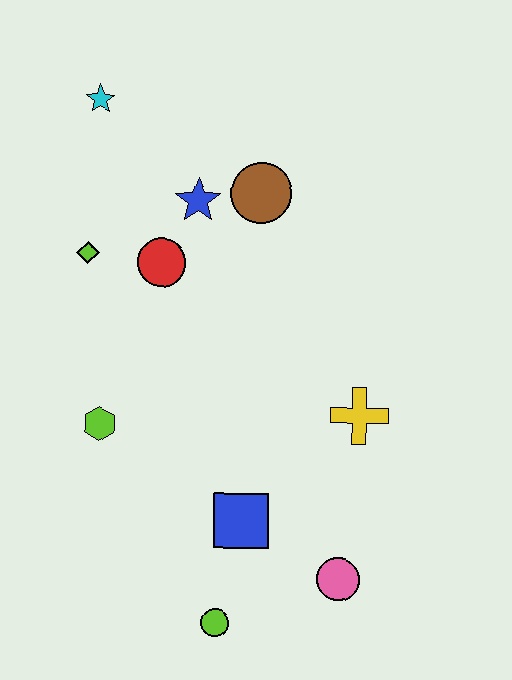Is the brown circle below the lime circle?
No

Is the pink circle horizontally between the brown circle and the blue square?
No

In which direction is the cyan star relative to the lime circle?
The cyan star is above the lime circle.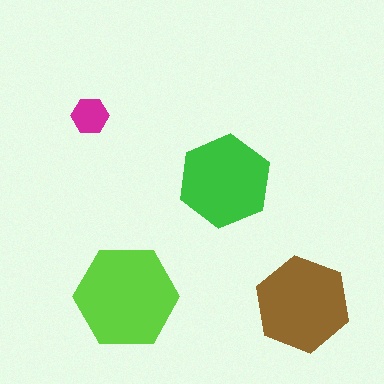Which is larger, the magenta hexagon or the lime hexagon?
The lime one.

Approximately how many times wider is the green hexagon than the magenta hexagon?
About 2.5 times wider.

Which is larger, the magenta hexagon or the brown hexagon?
The brown one.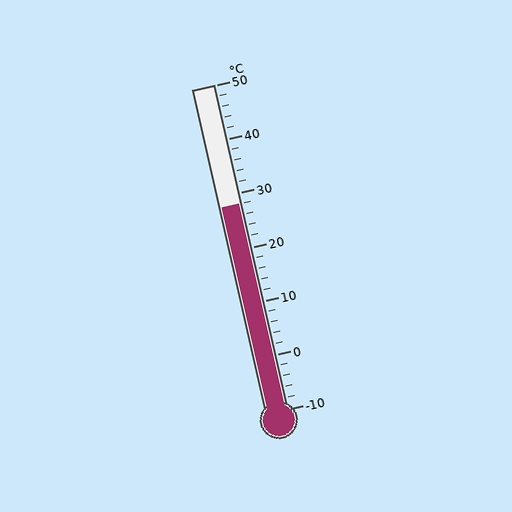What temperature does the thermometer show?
The thermometer shows approximately 28°C.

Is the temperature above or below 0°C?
The temperature is above 0°C.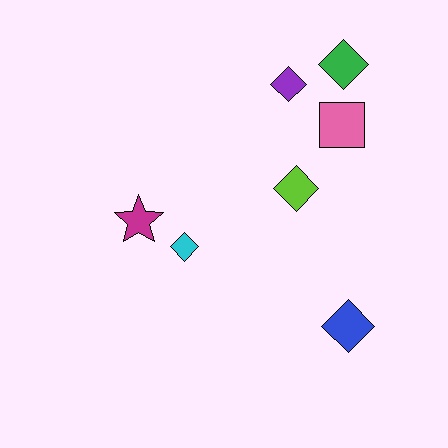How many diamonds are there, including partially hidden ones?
There are 5 diamonds.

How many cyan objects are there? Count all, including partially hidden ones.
There is 1 cyan object.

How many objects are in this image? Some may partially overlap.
There are 7 objects.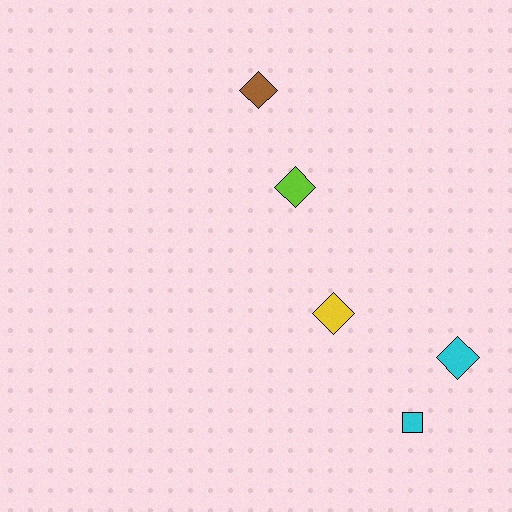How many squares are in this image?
There is 1 square.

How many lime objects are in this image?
There is 1 lime object.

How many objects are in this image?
There are 5 objects.